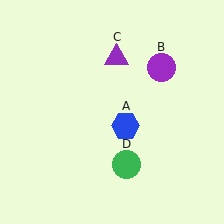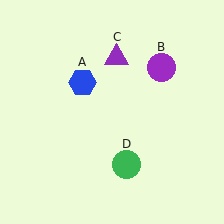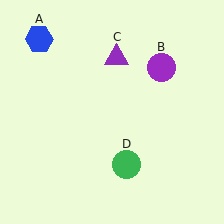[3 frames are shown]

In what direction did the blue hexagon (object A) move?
The blue hexagon (object A) moved up and to the left.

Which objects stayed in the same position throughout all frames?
Purple circle (object B) and purple triangle (object C) and green circle (object D) remained stationary.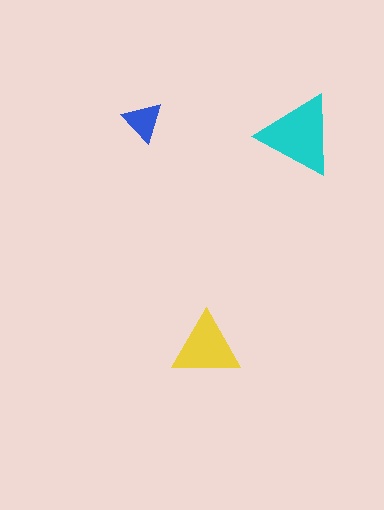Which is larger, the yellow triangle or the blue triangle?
The yellow one.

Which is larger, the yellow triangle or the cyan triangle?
The cyan one.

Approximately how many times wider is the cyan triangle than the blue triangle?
About 2 times wider.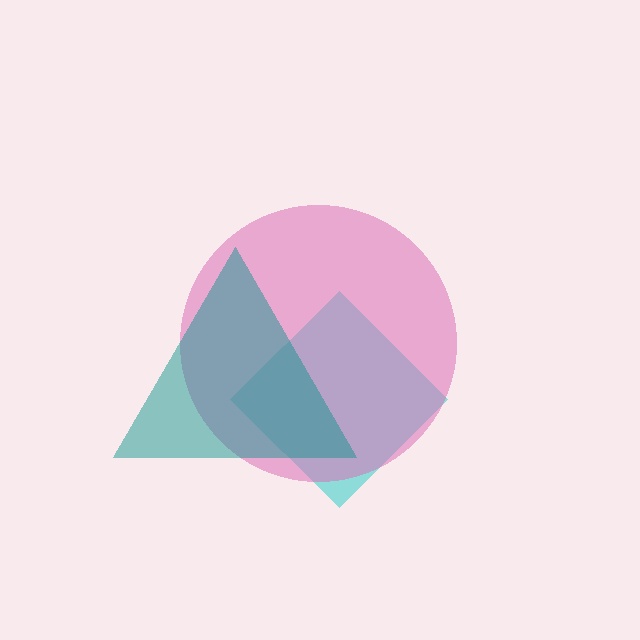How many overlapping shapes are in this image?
There are 3 overlapping shapes in the image.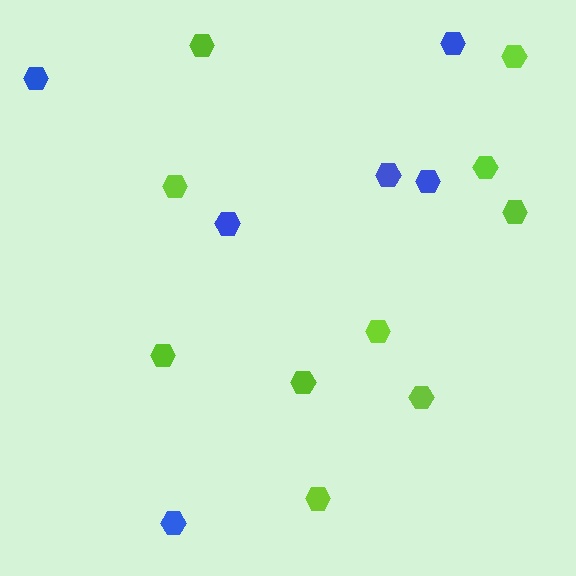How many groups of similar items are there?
There are 2 groups: one group of lime hexagons (10) and one group of blue hexagons (6).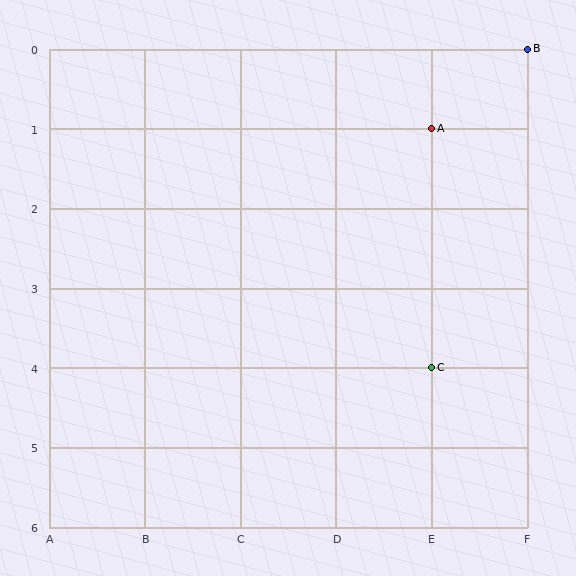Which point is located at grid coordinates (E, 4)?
Point C is at (E, 4).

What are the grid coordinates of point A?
Point A is at grid coordinates (E, 1).